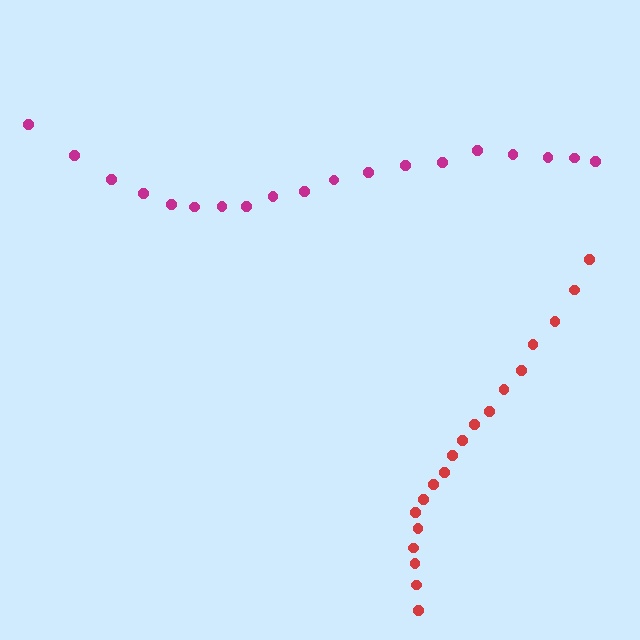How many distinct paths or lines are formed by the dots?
There are 2 distinct paths.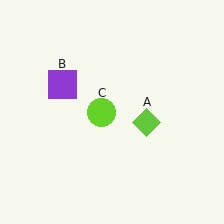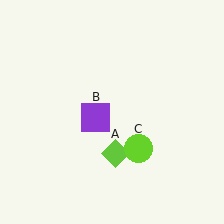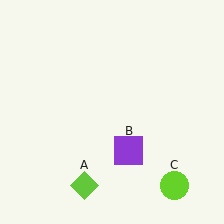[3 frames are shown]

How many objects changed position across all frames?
3 objects changed position: lime diamond (object A), purple square (object B), lime circle (object C).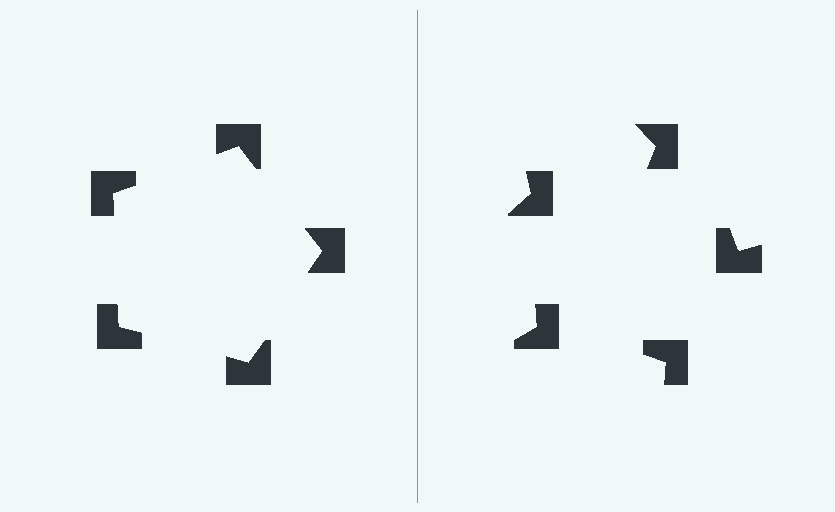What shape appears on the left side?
An illusory pentagon.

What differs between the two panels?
The notched squares are positioned identically on both sides; only the wedge orientations differ. On the left they align to a pentagon; on the right they are misaligned.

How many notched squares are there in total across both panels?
10 — 5 on each side.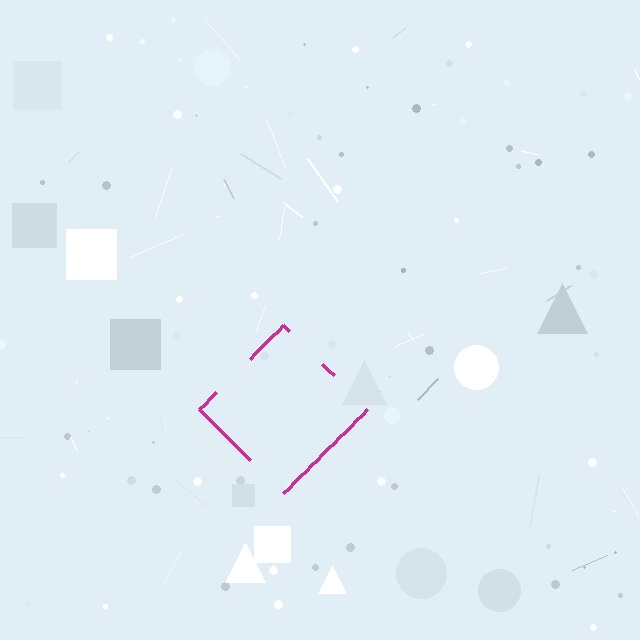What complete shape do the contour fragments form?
The contour fragments form a diamond.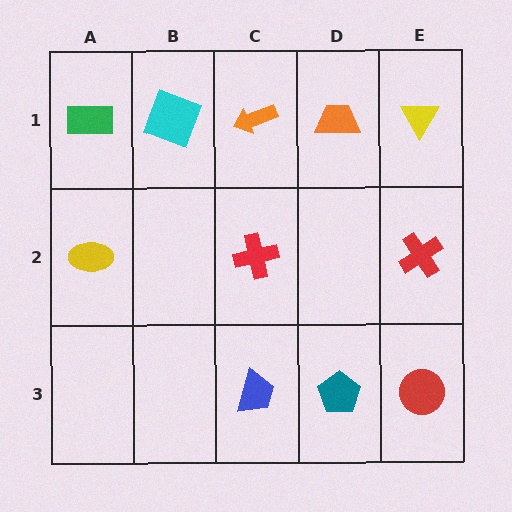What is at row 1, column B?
A cyan square.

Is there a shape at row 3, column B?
No, that cell is empty.